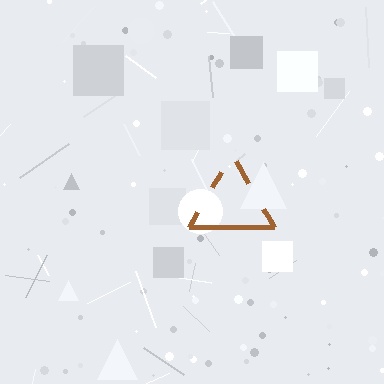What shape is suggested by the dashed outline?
The dashed outline suggests a triangle.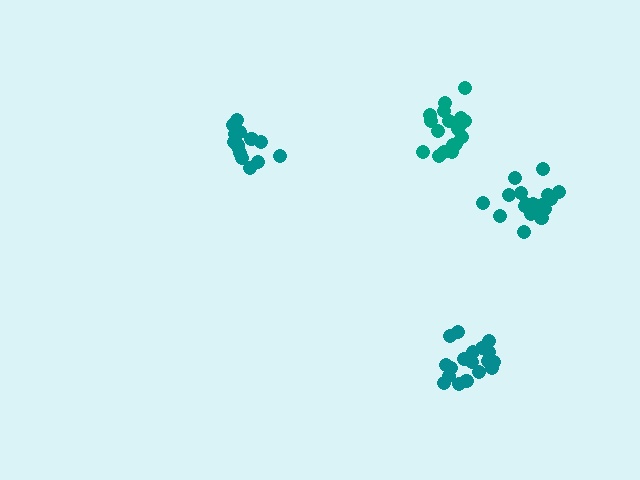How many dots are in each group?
Group 1: 19 dots, Group 2: 15 dots, Group 3: 18 dots, Group 4: 20 dots (72 total).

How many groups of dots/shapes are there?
There are 4 groups.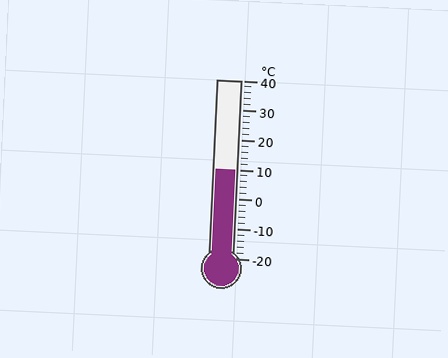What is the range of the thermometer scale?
The thermometer scale ranges from -20°C to 40°C.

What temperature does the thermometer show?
The thermometer shows approximately 10°C.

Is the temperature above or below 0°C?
The temperature is above 0°C.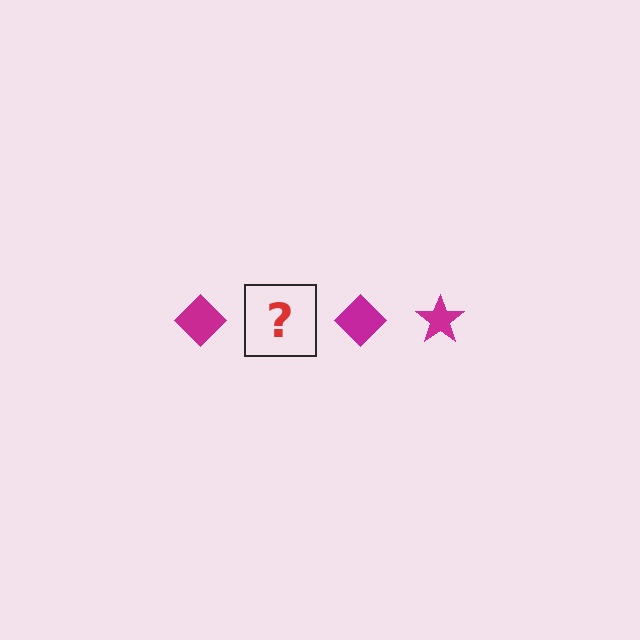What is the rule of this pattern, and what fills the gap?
The rule is that the pattern cycles through diamond, star shapes in magenta. The gap should be filled with a magenta star.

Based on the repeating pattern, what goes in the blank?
The blank should be a magenta star.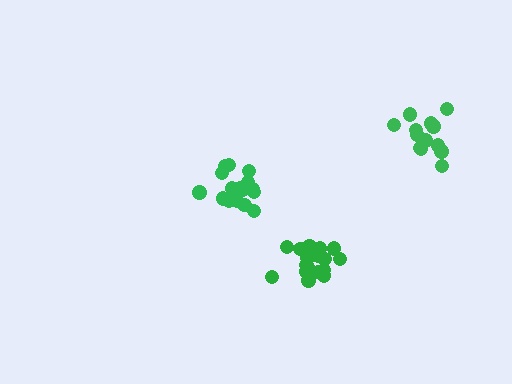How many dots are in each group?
Group 1: 13 dots, Group 2: 17 dots, Group 3: 16 dots (46 total).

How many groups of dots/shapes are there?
There are 3 groups.